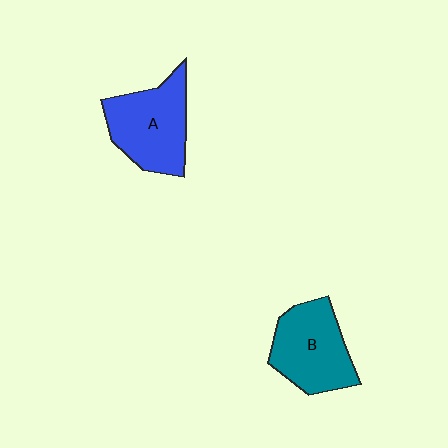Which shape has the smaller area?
Shape B (teal).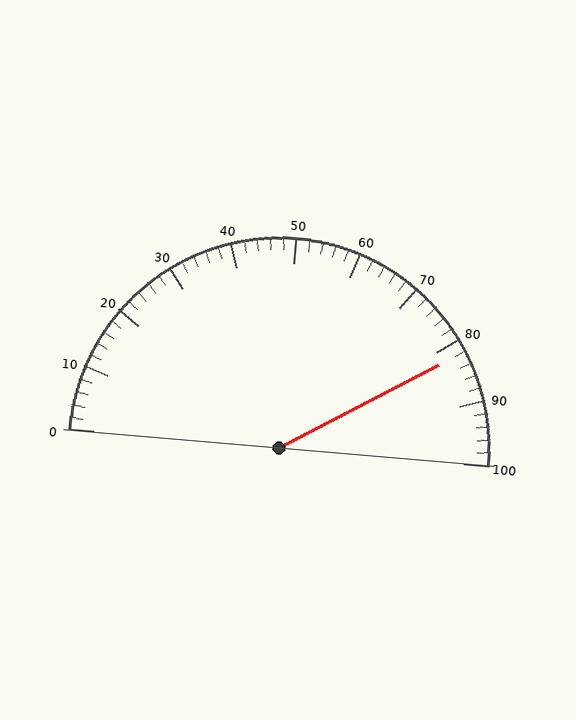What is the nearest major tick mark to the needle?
The nearest major tick mark is 80.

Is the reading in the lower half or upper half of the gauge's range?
The reading is in the upper half of the range (0 to 100).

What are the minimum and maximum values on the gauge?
The gauge ranges from 0 to 100.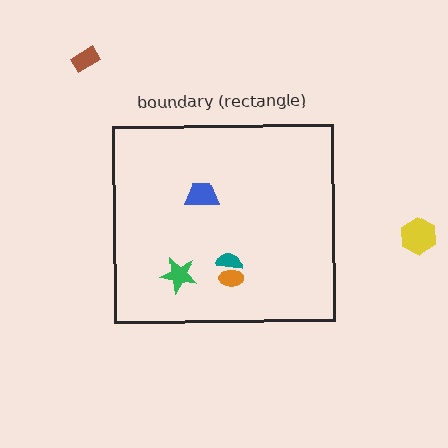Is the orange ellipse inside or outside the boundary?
Inside.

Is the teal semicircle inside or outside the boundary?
Inside.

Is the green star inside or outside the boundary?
Inside.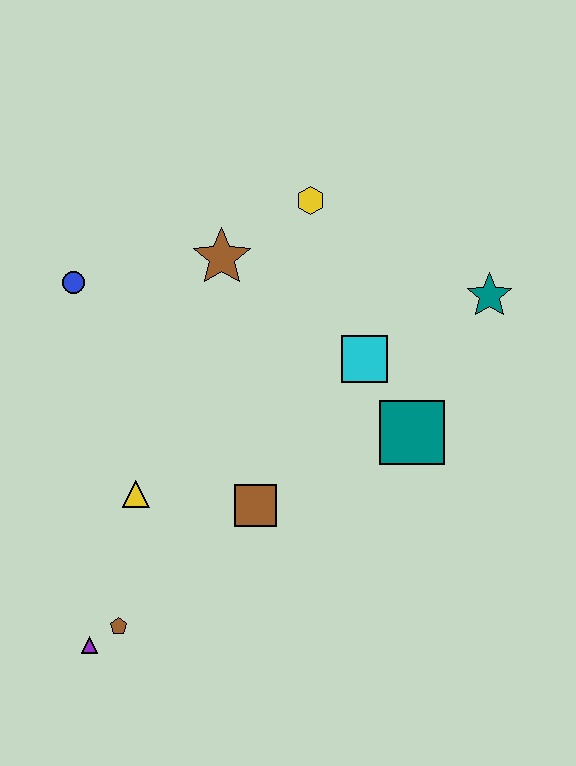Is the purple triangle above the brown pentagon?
No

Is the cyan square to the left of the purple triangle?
No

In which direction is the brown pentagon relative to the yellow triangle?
The brown pentagon is below the yellow triangle.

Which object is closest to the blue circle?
The brown star is closest to the blue circle.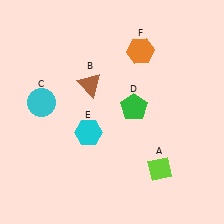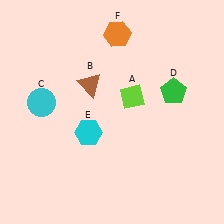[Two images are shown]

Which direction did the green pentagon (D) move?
The green pentagon (D) moved right.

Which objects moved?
The objects that moved are: the lime diamond (A), the green pentagon (D), the orange hexagon (F).